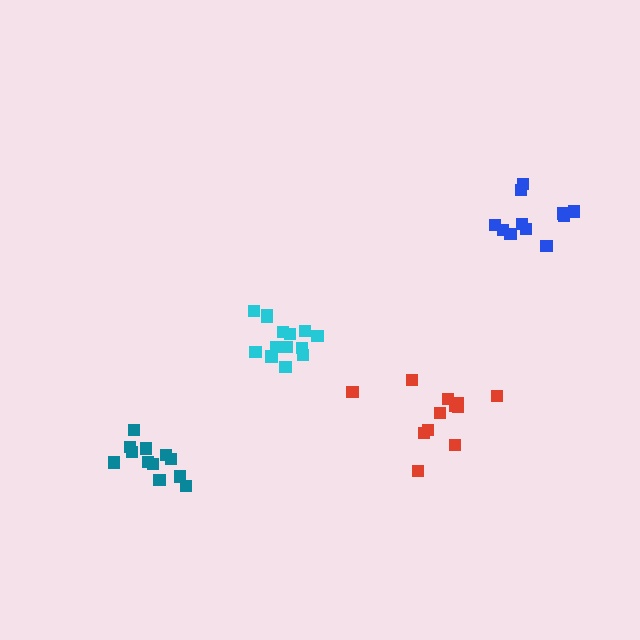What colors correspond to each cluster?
The clusters are colored: teal, red, blue, cyan.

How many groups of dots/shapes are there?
There are 4 groups.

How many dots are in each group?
Group 1: 12 dots, Group 2: 12 dots, Group 3: 12 dots, Group 4: 14 dots (50 total).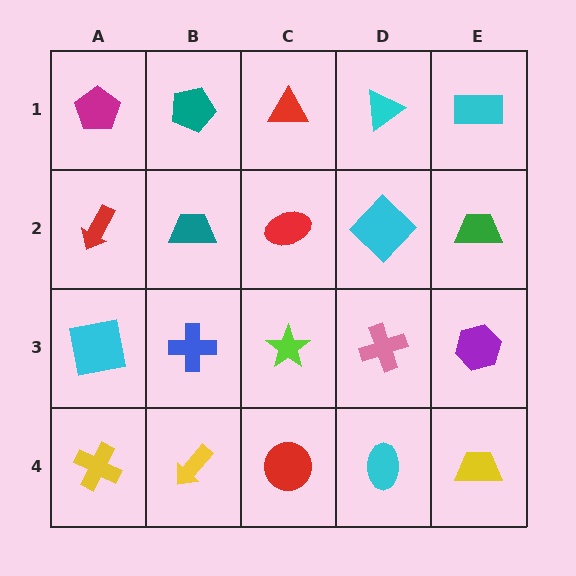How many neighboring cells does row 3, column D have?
4.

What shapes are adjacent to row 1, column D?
A cyan diamond (row 2, column D), a red triangle (row 1, column C), a cyan rectangle (row 1, column E).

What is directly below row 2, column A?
A cyan square.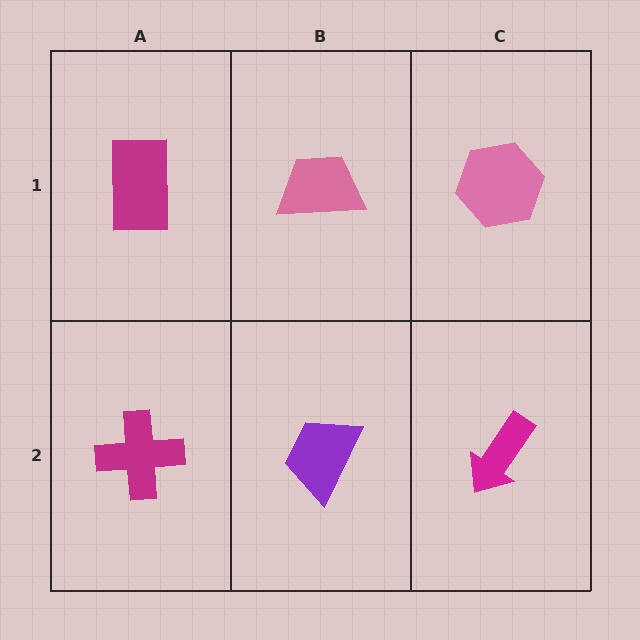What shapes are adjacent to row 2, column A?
A magenta rectangle (row 1, column A), a purple trapezoid (row 2, column B).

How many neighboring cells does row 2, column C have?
2.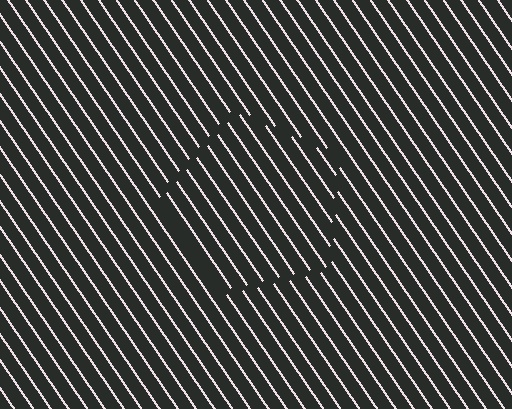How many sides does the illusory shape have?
5 sides — the line-ends trace a pentagon.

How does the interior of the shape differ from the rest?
The interior of the shape contains the same grating, shifted by half a period — the contour is defined by the phase discontinuity where line-ends from the inner and outer gratings abut.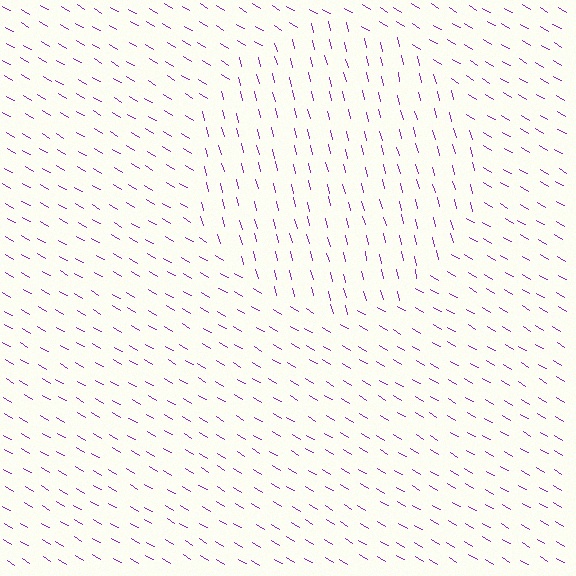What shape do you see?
I see a circle.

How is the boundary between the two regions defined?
The boundary is defined purely by a change in line orientation (approximately 45 degrees difference). All lines are the same color and thickness.